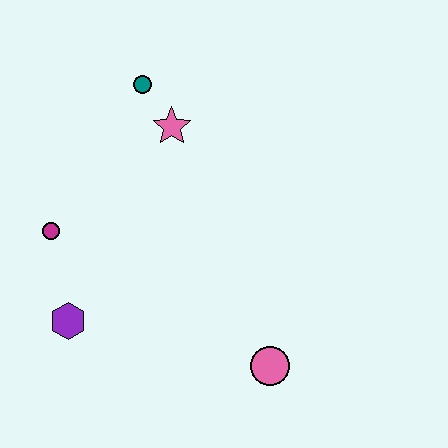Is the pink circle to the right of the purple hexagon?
Yes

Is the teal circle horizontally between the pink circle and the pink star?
No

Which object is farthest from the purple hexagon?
The teal circle is farthest from the purple hexagon.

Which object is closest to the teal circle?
The pink star is closest to the teal circle.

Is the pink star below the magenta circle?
No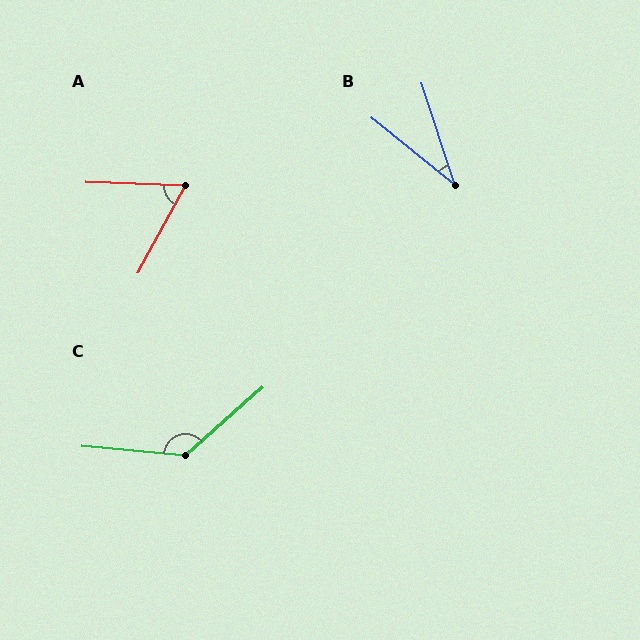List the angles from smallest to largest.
B (33°), A (63°), C (134°).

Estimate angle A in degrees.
Approximately 63 degrees.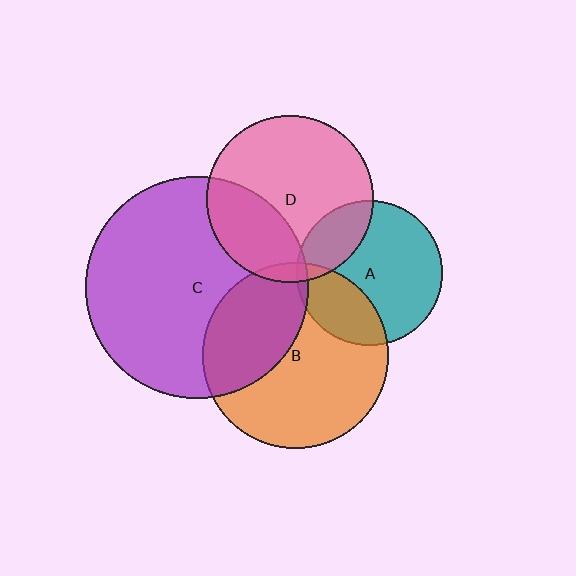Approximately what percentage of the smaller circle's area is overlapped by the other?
Approximately 30%.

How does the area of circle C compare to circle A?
Approximately 2.3 times.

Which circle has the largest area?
Circle C (purple).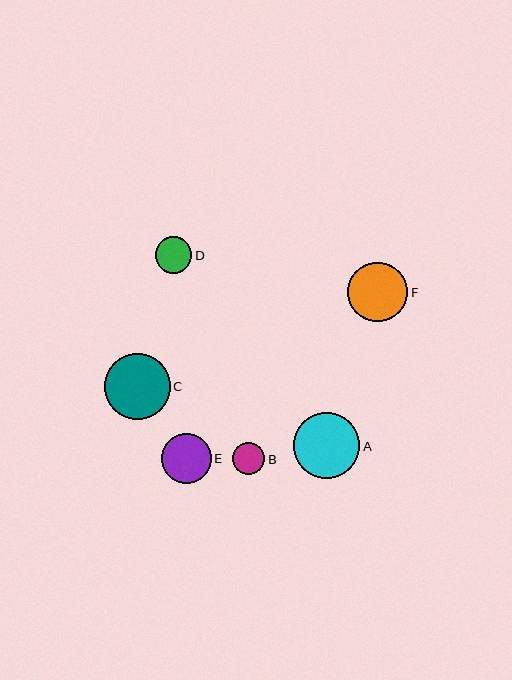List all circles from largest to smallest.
From largest to smallest: A, C, F, E, D, B.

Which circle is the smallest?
Circle B is the smallest with a size of approximately 33 pixels.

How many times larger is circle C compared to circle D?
Circle C is approximately 1.8 times the size of circle D.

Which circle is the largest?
Circle A is the largest with a size of approximately 66 pixels.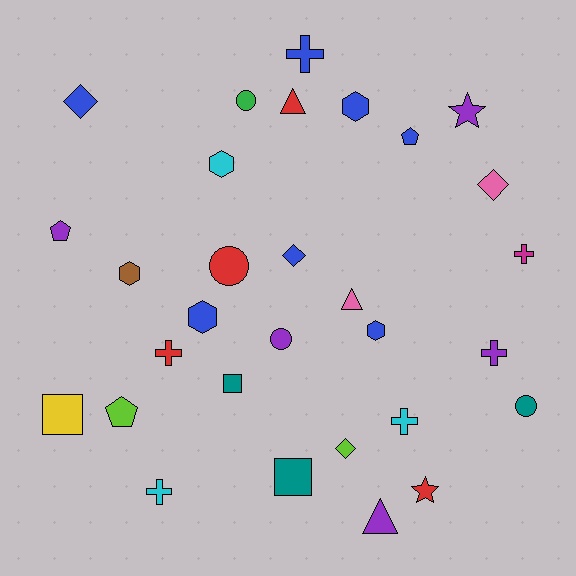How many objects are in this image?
There are 30 objects.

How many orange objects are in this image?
There are no orange objects.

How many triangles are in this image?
There are 3 triangles.